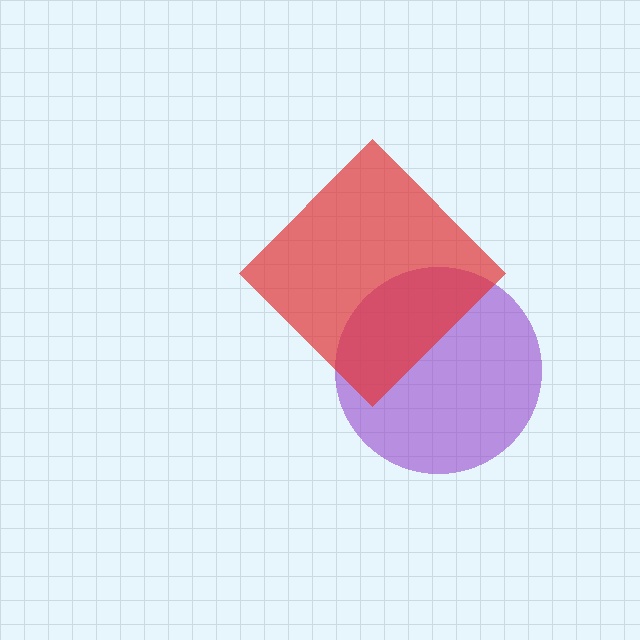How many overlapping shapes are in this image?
There are 2 overlapping shapes in the image.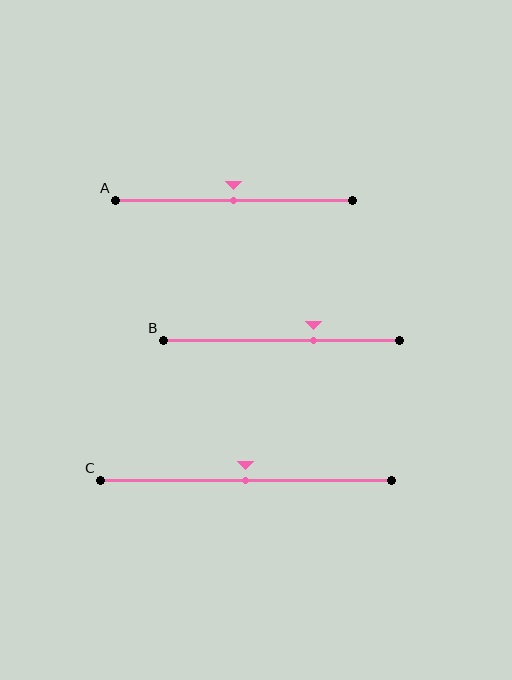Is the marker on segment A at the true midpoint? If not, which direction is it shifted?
Yes, the marker on segment A is at the true midpoint.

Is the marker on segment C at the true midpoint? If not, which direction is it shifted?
Yes, the marker on segment C is at the true midpoint.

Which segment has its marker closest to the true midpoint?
Segment A has its marker closest to the true midpoint.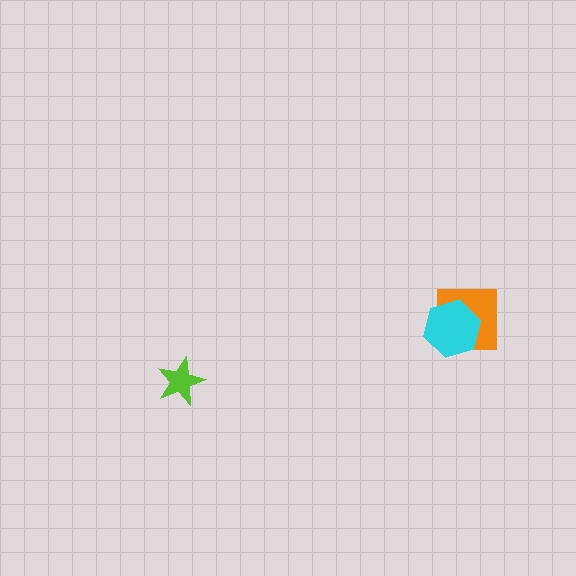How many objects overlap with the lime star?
0 objects overlap with the lime star.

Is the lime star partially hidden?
No, no other shape covers it.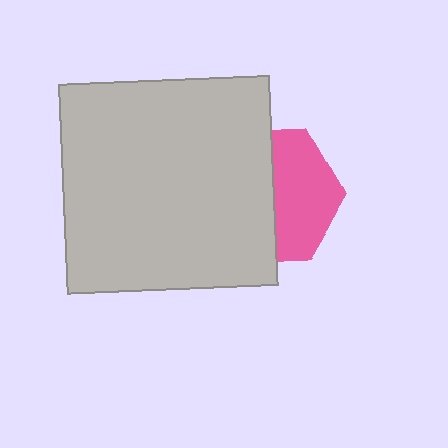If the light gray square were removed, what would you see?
You would see the complete pink hexagon.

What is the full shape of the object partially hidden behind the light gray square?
The partially hidden object is a pink hexagon.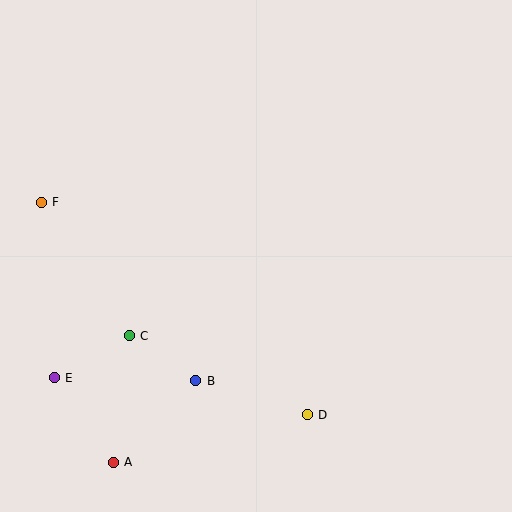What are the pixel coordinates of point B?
Point B is at (196, 381).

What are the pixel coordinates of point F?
Point F is at (41, 202).